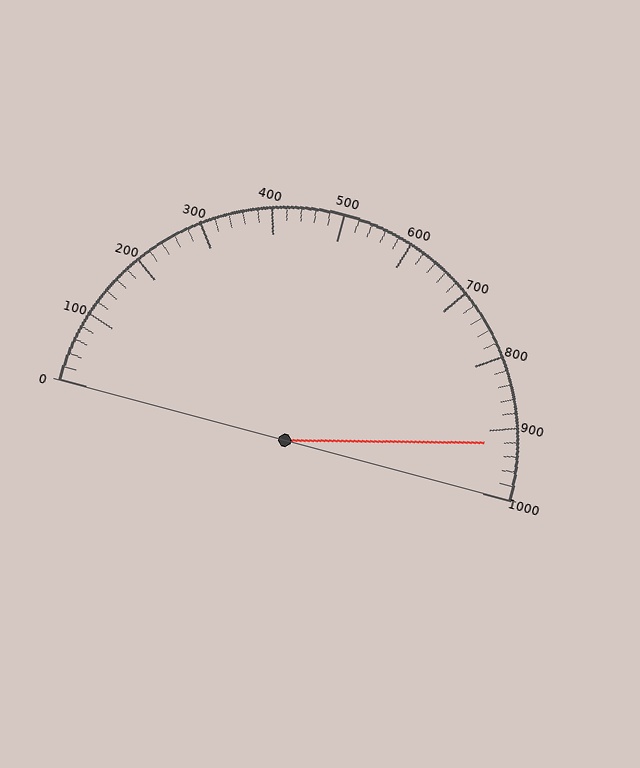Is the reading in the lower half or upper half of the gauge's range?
The reading is in the upper half of the range (0 to 1000).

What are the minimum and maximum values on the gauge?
The gauge ranges from 0 to 1000.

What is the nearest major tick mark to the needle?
The nearest major tick mark is 900.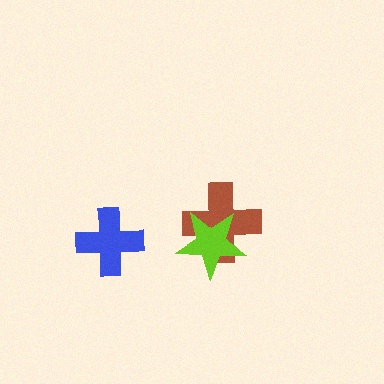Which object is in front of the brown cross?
The lime star is in front of the brown cross.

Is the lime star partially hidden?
No, no other shape covers it.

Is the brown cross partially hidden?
Yes, it is partially covered by another shape.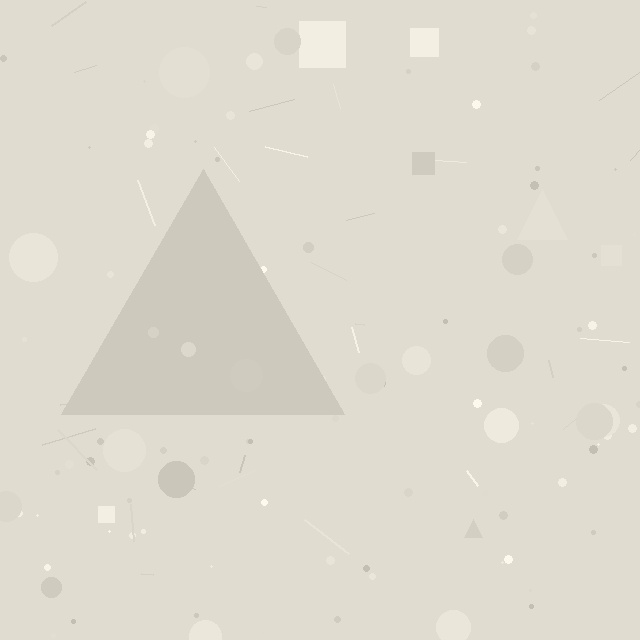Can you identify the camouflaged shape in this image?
The camouflaged shape is a triangle.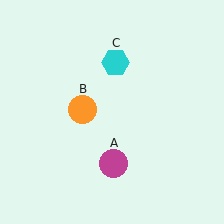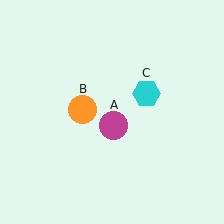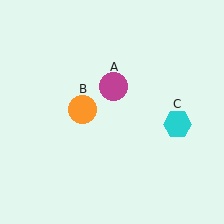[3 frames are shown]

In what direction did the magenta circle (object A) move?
The magenta circle (object A) moved up.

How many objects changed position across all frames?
2 objects changed position: magenta circle (object A), cyan hexagon (object C).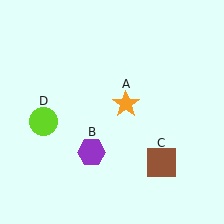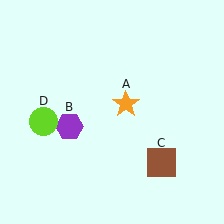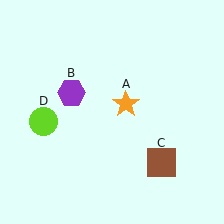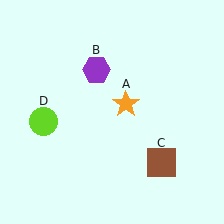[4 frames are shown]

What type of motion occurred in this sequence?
The purple hexagon (object B) rotated clockwise around the center of the scene.